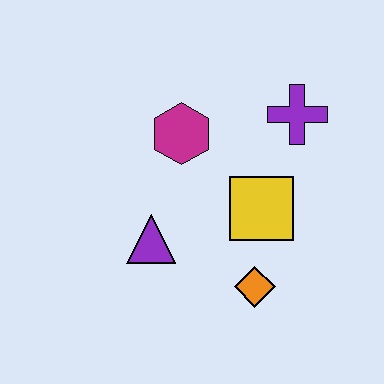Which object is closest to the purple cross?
The yellow square is closest to the purple cross.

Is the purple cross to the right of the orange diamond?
Yes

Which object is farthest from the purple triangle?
The purple cross is farthest from the purple triangle.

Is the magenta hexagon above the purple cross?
No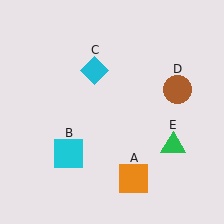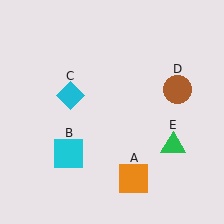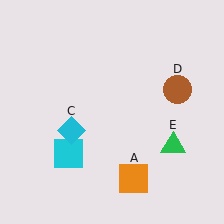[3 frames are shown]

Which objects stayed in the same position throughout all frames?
Orange square (object A) and cyan square (object B) and brown circle (object D) and green triangle (object E) remained stationary.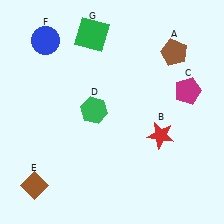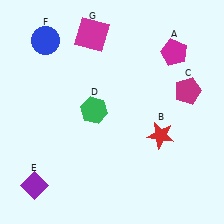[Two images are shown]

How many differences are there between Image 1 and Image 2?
There are 3 differences between the two images.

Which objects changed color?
A changed from brown to magenta. E changed from brown to purple. G changed from green to magenta.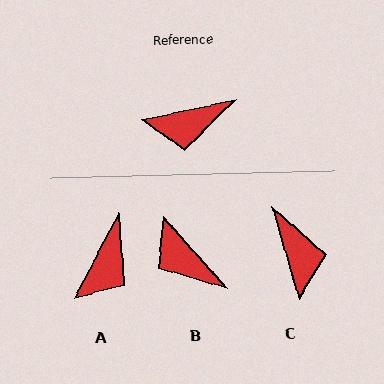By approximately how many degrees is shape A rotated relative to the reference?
Approximately 50 degrees counter-clockwise.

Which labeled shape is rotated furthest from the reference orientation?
C, about 94 degrees away.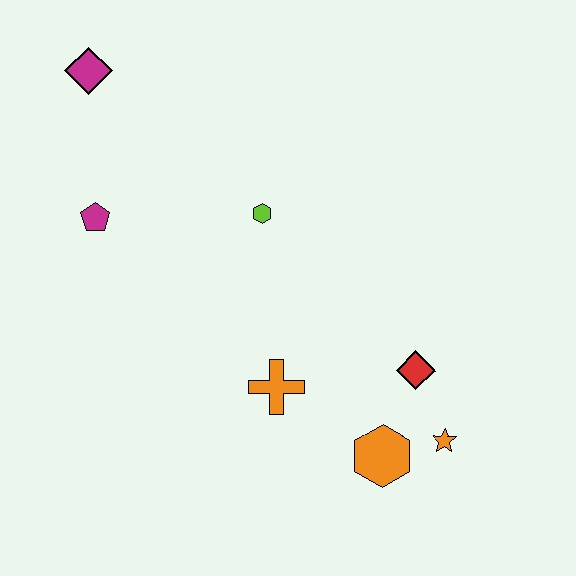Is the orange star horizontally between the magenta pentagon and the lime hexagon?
No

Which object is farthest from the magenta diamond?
The orange star is farthest from the magenta diamond.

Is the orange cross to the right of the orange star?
No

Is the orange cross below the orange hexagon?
No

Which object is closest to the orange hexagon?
The orange star is closest to the orange hexagon.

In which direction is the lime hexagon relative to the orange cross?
The lime hexagon is above the orange cross.